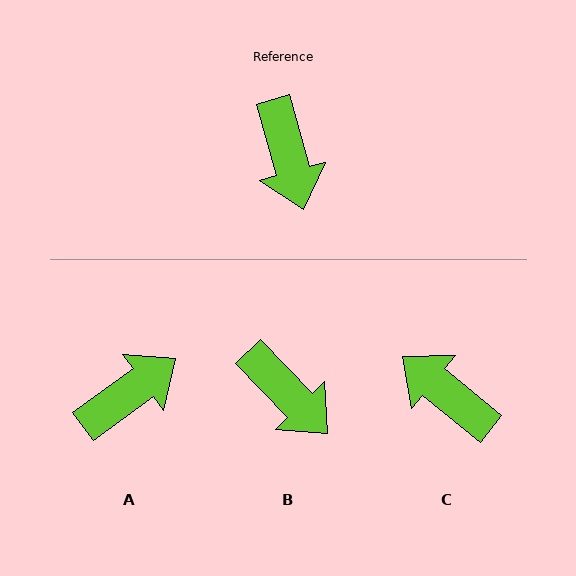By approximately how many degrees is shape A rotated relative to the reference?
Approximately 111 degrees counter-clockwise.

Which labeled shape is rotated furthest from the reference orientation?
C, about 145 degrees away.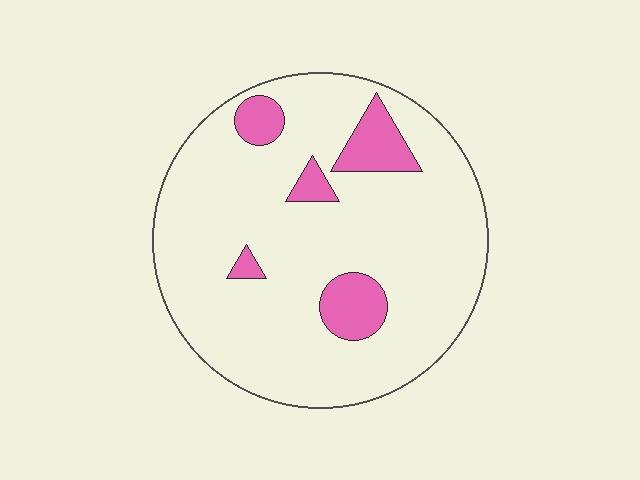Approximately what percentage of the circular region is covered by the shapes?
Approximately 15%.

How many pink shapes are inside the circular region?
5.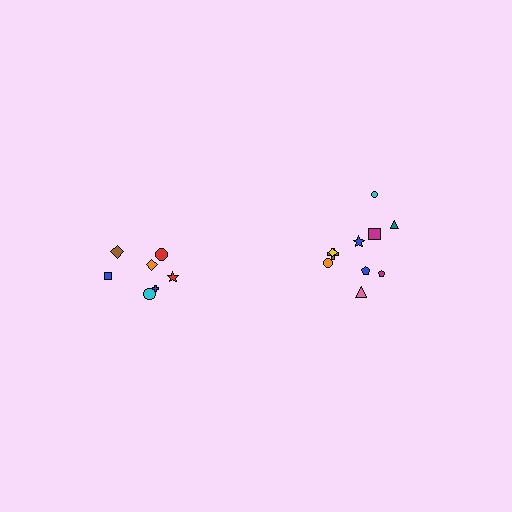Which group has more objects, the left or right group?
The right group.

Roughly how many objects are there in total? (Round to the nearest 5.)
Roughly 15 objects in total.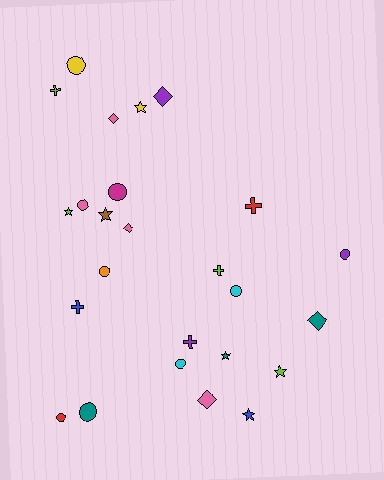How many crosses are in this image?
There are 5 crosses.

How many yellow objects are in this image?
There are 2 yellow objects.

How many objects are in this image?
There are 25 objects.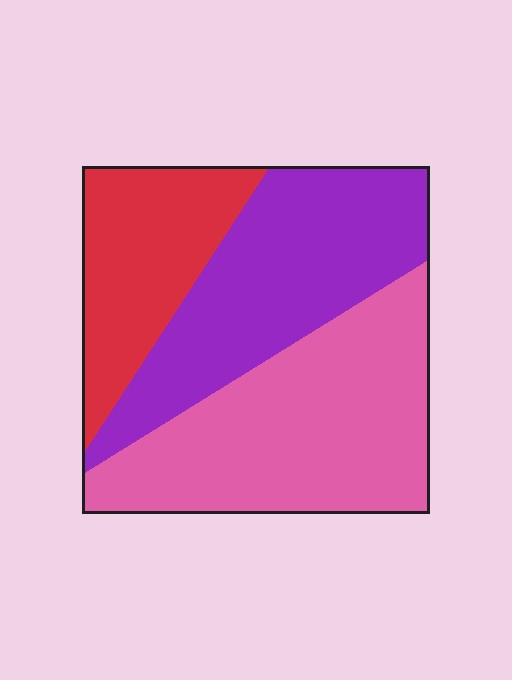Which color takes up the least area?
Red, at roughly 25%.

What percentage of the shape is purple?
Purple covers around 35% of the shape.